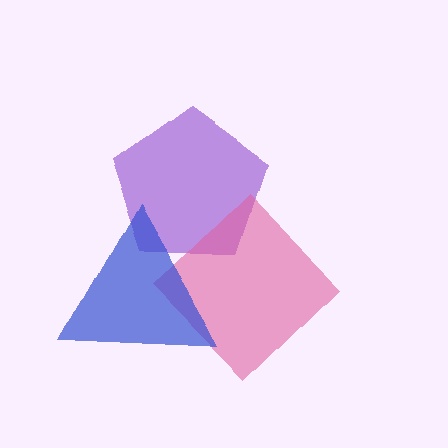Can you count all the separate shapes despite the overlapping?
Yes, there are 3 separate shapes.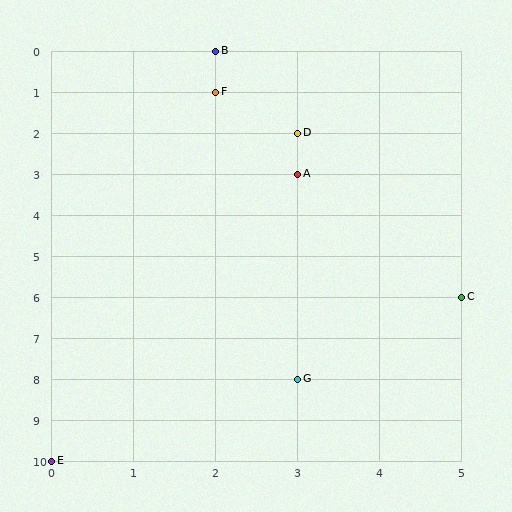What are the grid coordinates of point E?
Point E is at grid coordinates (0, 10).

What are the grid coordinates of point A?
Point A is at grid coordinates (3, 3).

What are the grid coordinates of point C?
Point C is at grid coordinates (5, 6).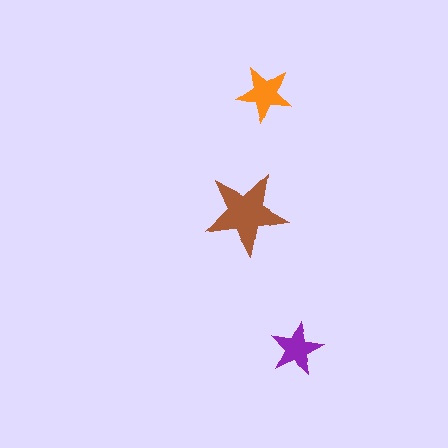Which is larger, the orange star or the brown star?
The brown one.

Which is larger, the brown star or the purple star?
The brown one.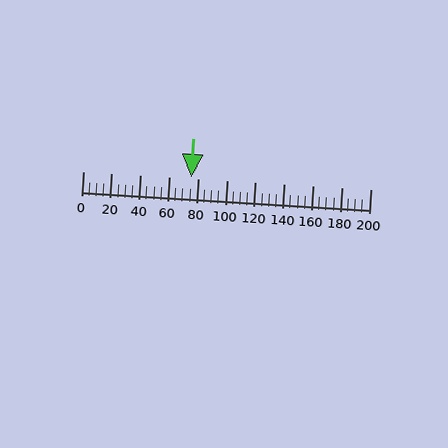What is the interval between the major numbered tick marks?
The major tick marks are spaced 20 units apart.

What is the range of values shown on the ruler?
The ruler shows values from 0 to 200.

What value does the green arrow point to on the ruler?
The green arrow points to approximately 75.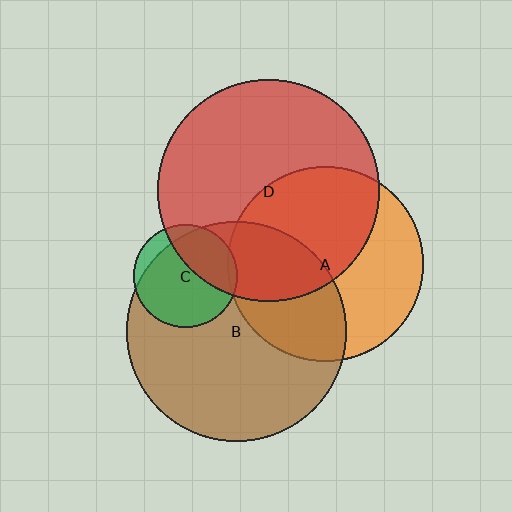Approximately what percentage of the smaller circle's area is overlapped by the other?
Approximately 40%.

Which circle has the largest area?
Circle D (red).